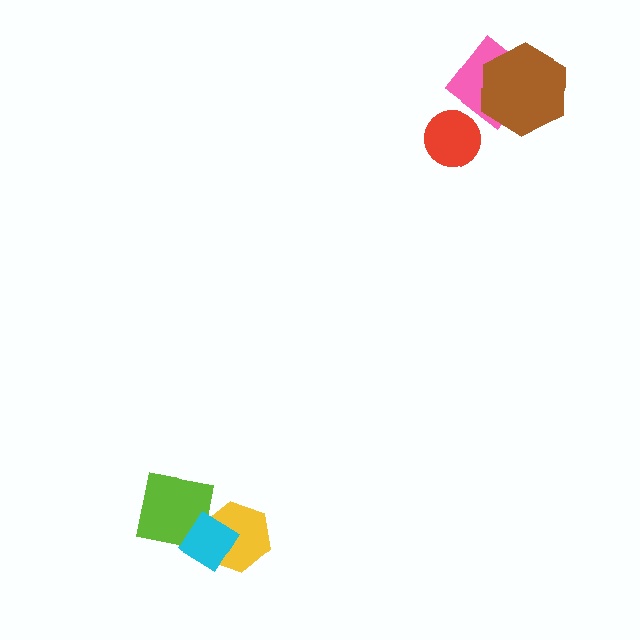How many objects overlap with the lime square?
1 object overlaps with the lime square.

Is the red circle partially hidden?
No, no other shape covers it.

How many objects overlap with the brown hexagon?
1 object overlaps with the brown hexagon.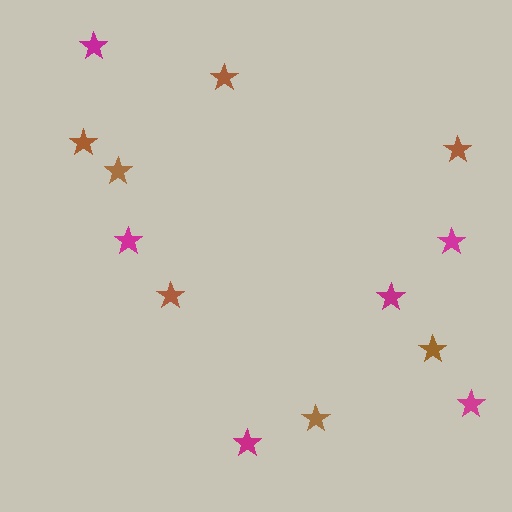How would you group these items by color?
There are 2 groups: one group of magenta stars (6) and one group of brown stars (7).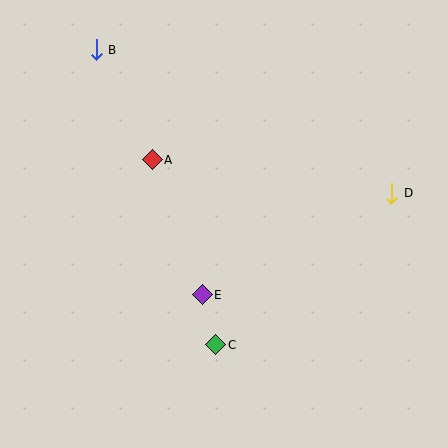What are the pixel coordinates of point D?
Point D is at (392, 193).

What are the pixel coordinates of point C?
Point C is at (216, 345).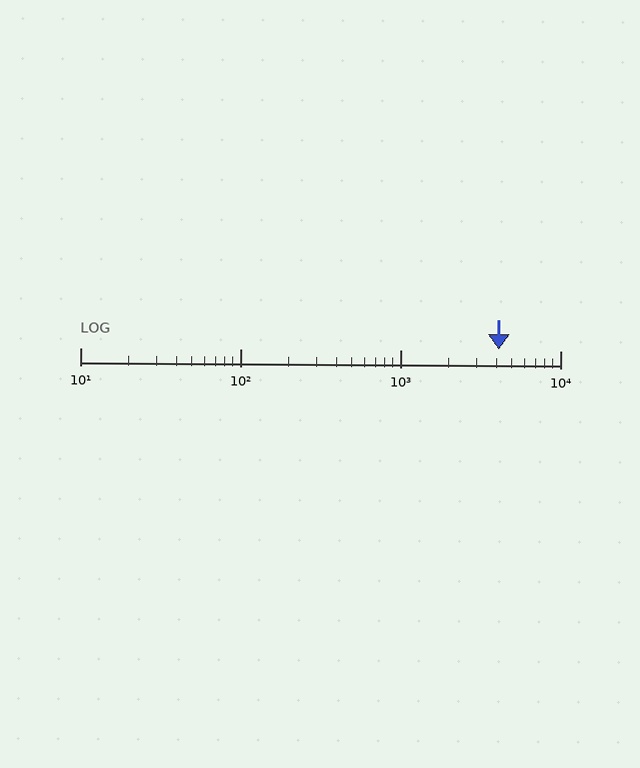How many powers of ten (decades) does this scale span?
The scale spans 3 decades, from 10 to 10000.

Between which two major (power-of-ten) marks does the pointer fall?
The pointer is between 1000 and 10000.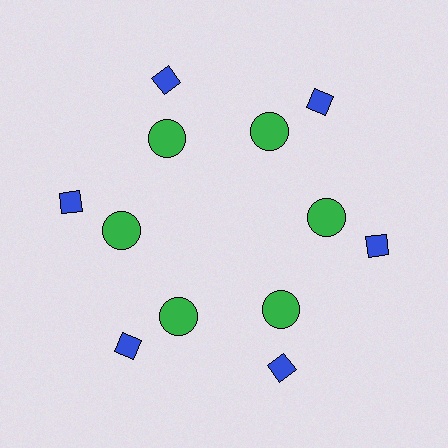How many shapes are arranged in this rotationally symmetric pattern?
There are 12 shapes, arranged in 6 groups of 2.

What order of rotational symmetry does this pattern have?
This pattern has 6-fold rotational symmetry.